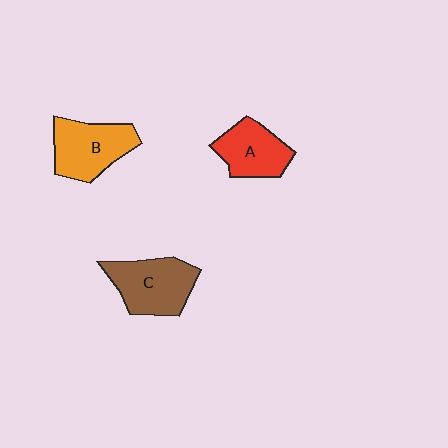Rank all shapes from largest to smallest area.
From largest to smallest: C (brown), B (orange), A (red).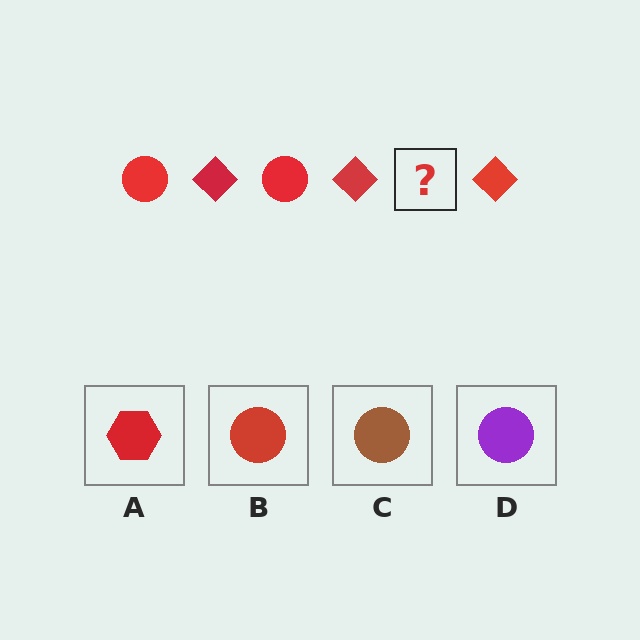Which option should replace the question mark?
Option B.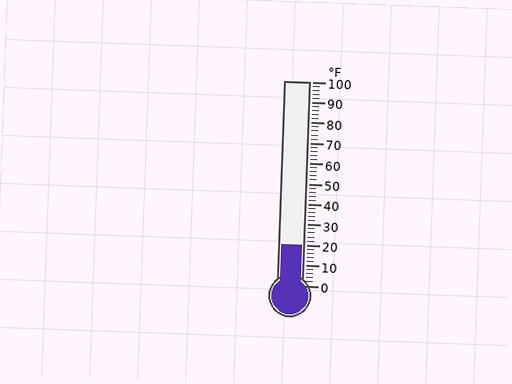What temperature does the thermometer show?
The thermometer shows approximately 20°F.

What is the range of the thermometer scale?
The thermometer scale ranges from 0°F to 100°F.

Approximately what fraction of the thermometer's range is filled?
The thermometer is filled to approximately 20% of its range.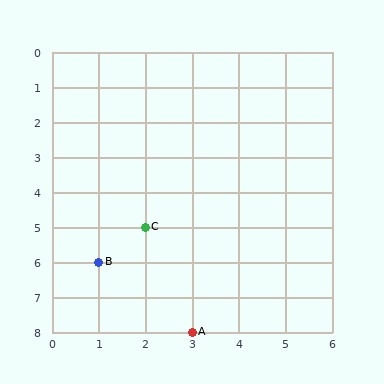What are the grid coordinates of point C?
Point C is at grid coordinates (2, 5).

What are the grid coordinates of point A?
Point A is at grid coordinates (3, 8).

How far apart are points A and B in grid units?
Points A and B are 2 columns and 2 rows apart (about 2.8 grid units diagonally).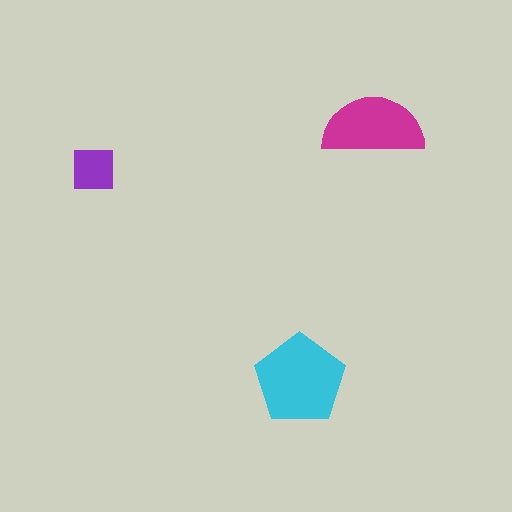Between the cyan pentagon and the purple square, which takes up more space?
The cyan pentagon.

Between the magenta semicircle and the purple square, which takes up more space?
The magenta semicircle.